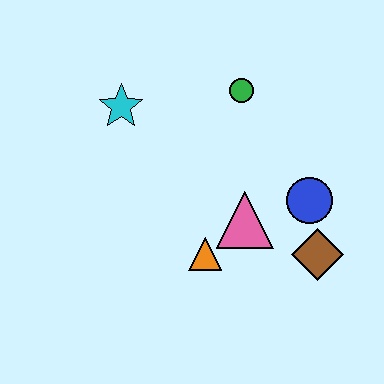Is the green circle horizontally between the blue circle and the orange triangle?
Yes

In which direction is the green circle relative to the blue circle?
The green circle is above the blue circle.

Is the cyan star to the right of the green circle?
No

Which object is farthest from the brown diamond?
The cyan star is farthest from the brown diamond.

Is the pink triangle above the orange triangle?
Yes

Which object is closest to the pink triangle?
The orange triangle is closest to the pink triangle.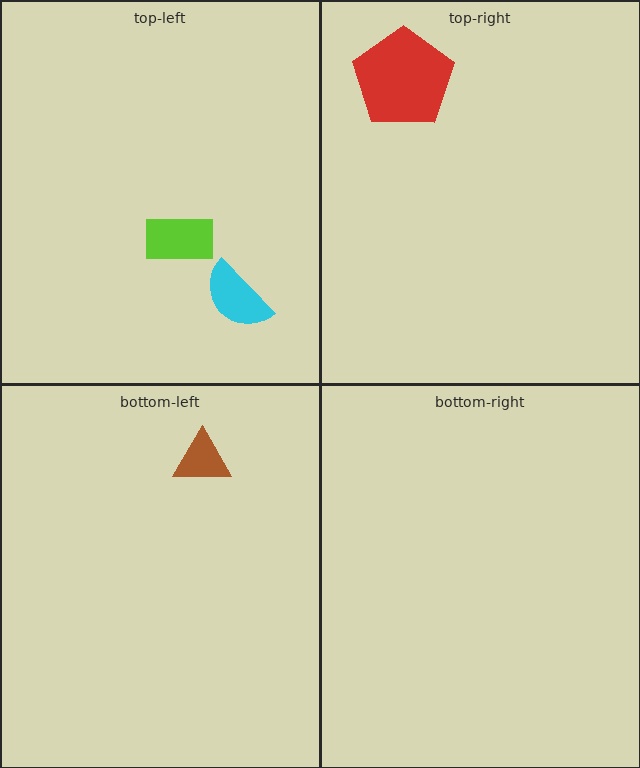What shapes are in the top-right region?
The red pentagon.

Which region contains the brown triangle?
The bottom-left region.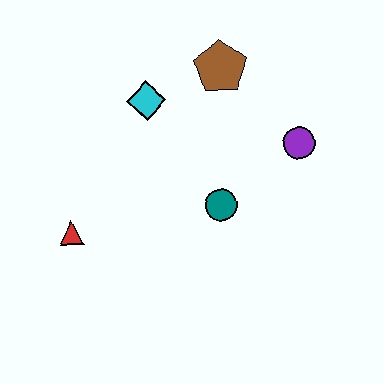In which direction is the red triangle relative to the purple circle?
The red triangle is to the left of the purple circle.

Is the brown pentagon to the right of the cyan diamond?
Yes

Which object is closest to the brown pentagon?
The cyan diamond is closest to the brown pentagon.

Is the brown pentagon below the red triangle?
No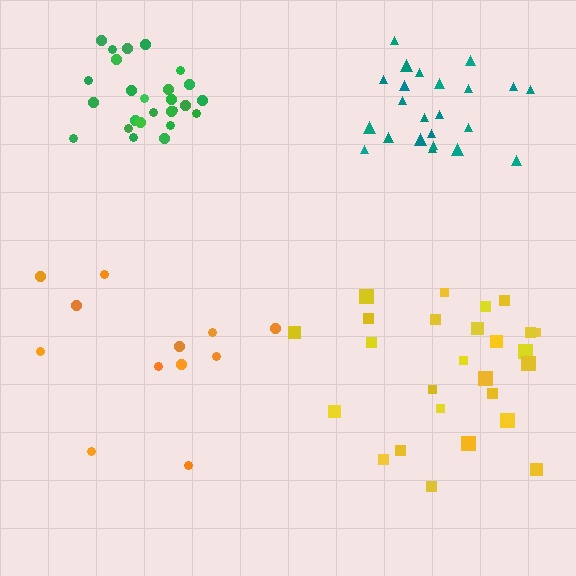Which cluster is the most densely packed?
Green.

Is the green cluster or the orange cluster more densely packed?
Green.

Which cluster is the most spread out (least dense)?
Orange.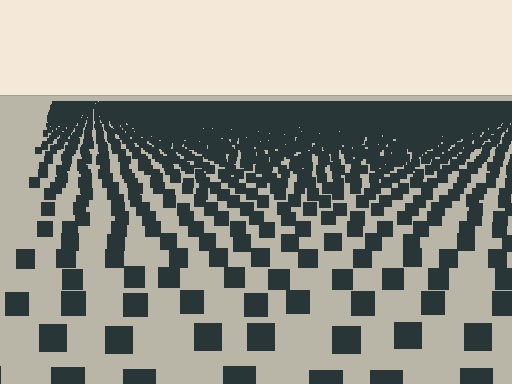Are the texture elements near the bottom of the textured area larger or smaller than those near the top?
Larger. Near the bottom, elements are closer to the viewer and appear at a bigger on-screen size.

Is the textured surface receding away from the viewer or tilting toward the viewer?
The surface is receding away from the viewer. Texture elements get smaller and denser toward the top.